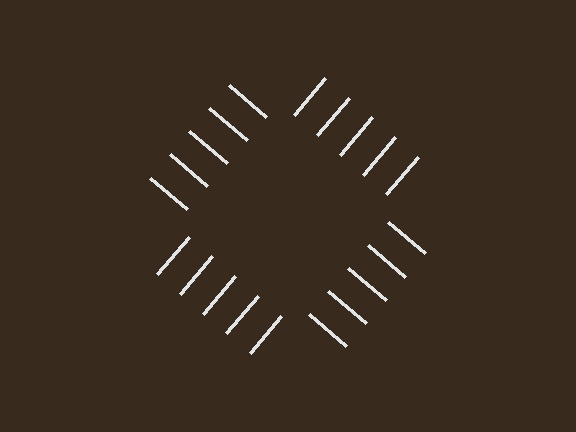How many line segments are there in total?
20 — 5 along each of the 4 edges.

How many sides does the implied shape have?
4 sides — the line-ends trace a square.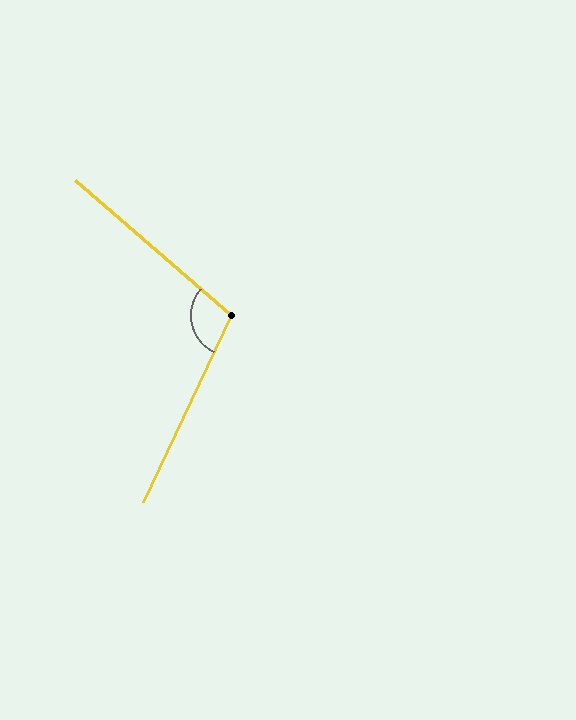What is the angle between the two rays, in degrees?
Approximately 106 degrees.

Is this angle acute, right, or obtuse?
It is obtuse.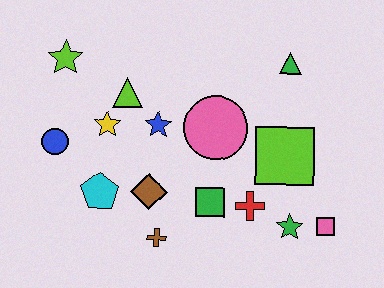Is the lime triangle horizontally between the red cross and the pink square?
No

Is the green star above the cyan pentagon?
No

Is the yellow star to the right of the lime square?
No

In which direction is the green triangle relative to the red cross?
The green triangle is above the red cross.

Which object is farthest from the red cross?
The lime star is farthest from the red cross.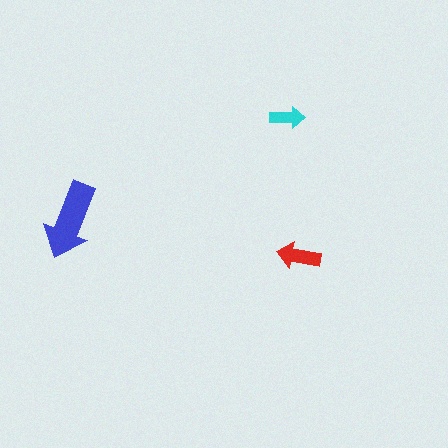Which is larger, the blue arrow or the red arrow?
The blue one.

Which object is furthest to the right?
The red arrow is rightmost.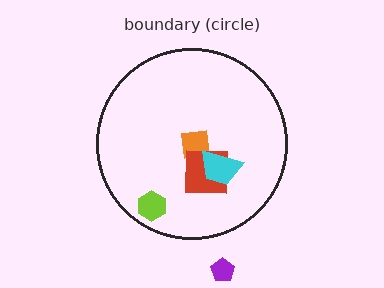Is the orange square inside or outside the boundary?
Inside.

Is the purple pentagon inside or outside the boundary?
Outside.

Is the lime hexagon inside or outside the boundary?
Inside.